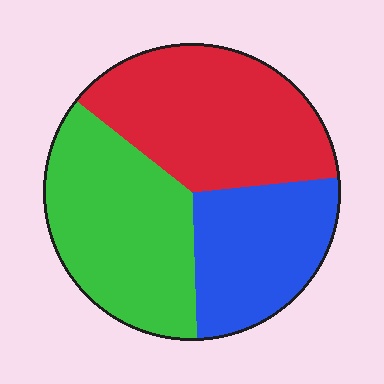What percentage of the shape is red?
Red covers around 40% of the shape.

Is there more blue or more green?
Green.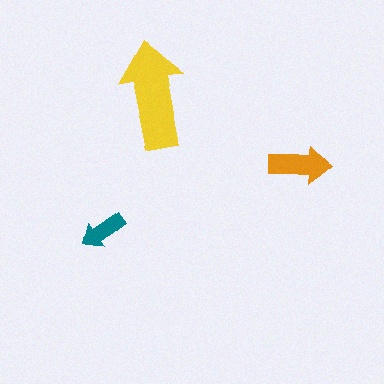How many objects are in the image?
There are 3 objects in the image.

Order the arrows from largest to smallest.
the yellow one, the orange one, the teal one.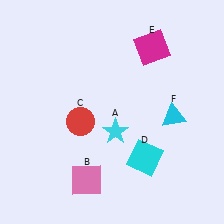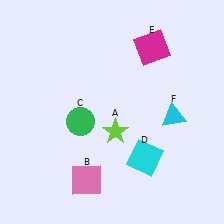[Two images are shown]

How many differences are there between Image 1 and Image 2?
There are 2 differences between the two images.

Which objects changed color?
A changed from cyan to lime. C changed from red to green.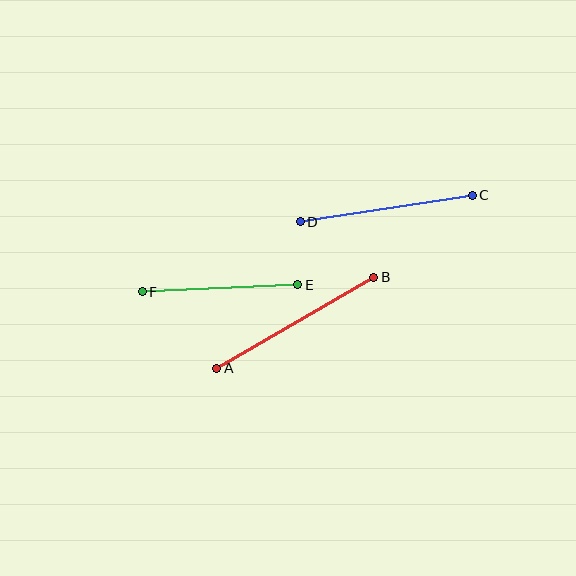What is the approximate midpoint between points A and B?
The midpoint is at approximately (295, 323) pixels.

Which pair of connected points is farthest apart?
Points A and B are farthest apart.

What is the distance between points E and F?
The distance is approximately 155 pixels.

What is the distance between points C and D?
The distance is approximately 174 pixels.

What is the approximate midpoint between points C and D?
The midpoint is at approximately (386, 208) pixels.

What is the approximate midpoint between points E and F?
The midpoint is at approximately (220, 288) pixels.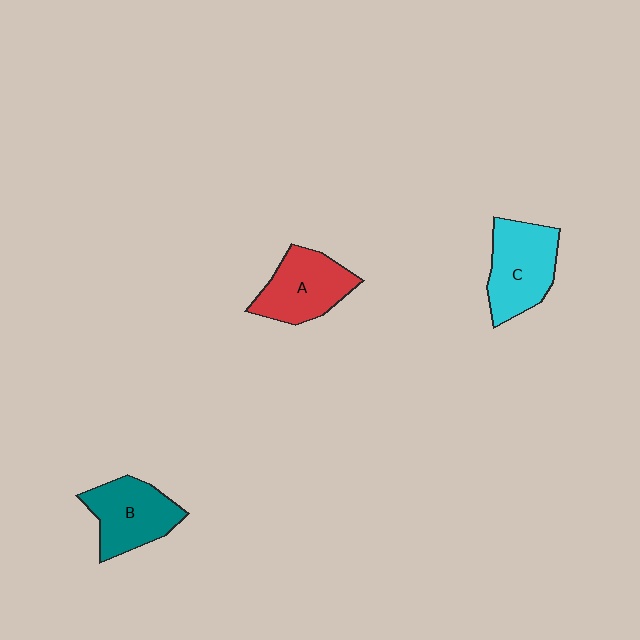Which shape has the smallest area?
Shape A (red).